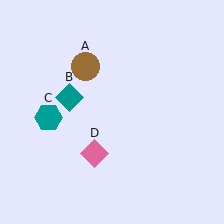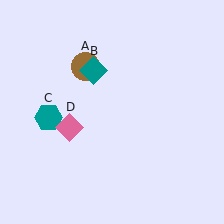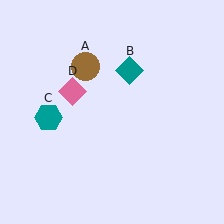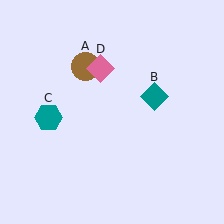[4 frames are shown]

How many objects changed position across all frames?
2 objects changed position: teal diamond (object B), pink diamond (object D).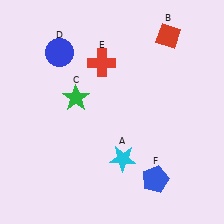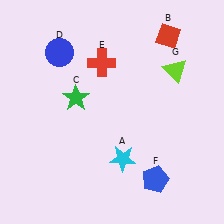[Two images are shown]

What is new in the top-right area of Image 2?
A lime triangle (G) was added in the top-right area of Image 2.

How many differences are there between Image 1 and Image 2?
There is 1 difference between the two images.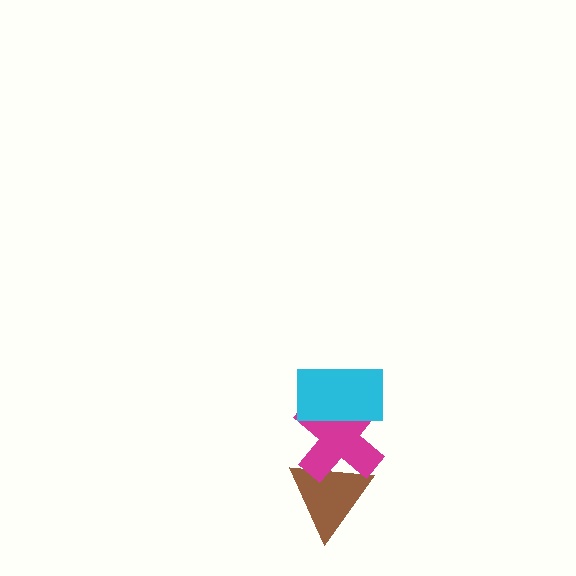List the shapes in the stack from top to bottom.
From top to bottom: the cyan rectangle, the magenta cross, the brown triangle.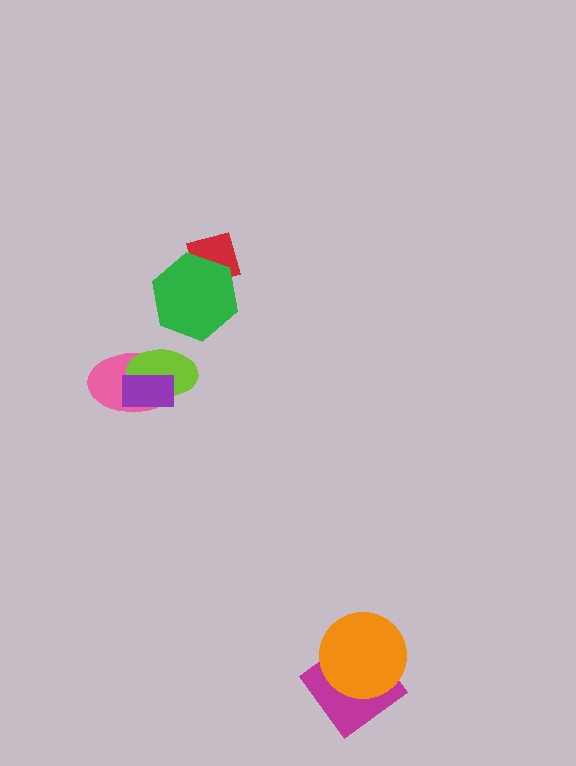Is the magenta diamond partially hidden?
Yes, it is partially covered by another shape.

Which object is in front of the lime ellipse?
The purple rectangle is in front of the lime ellipse.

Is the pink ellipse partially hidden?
Yes, it is partially covered by another shape.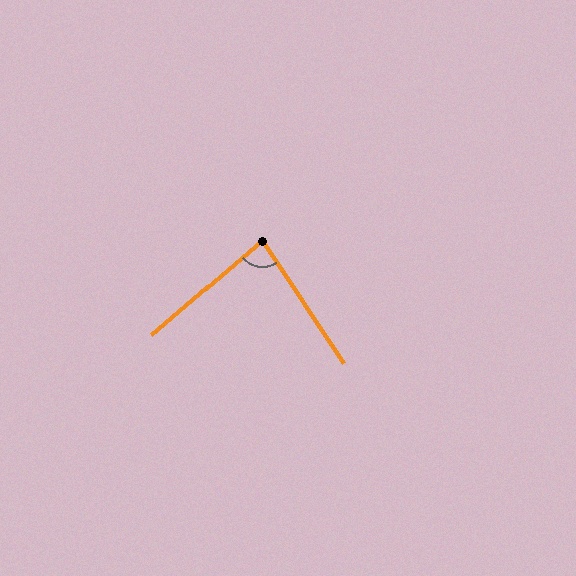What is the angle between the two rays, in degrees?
Approximately 83 degrees.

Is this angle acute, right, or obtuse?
It is acute.